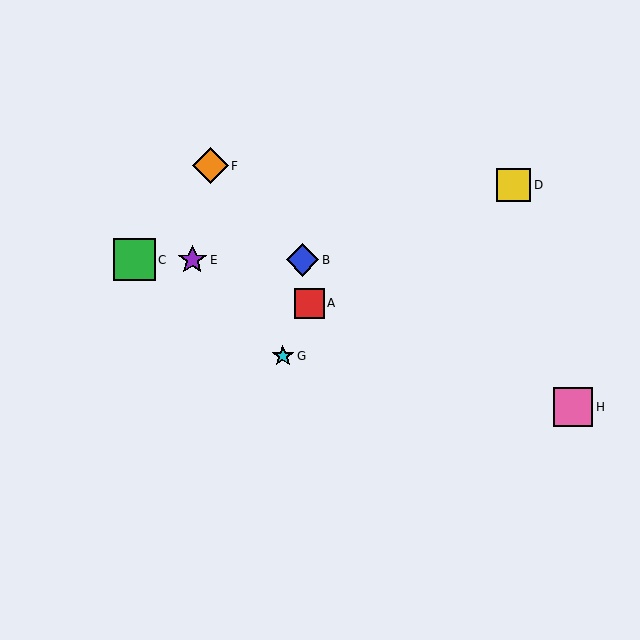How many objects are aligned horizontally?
3 objects (B, C, E) are aligned horizontally.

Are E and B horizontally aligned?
Yes, both are at y≈260.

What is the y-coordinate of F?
Object F is at y≈166.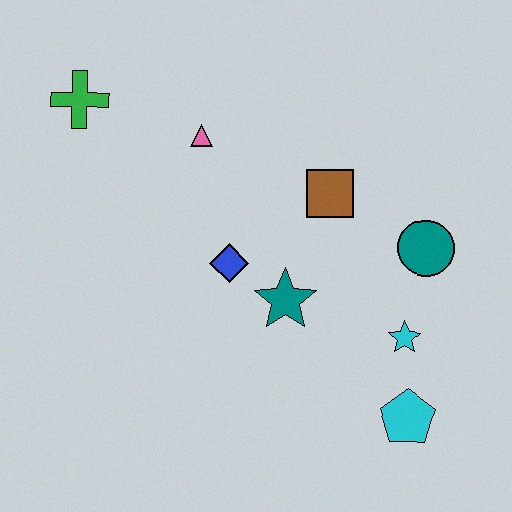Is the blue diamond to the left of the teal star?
Yes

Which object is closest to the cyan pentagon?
The cyan star is closest to the cyan pentagon.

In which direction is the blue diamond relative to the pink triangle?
The blue diamond is below the pink triangle.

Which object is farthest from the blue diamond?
The cyan pentagon is farthest from the blue diamond.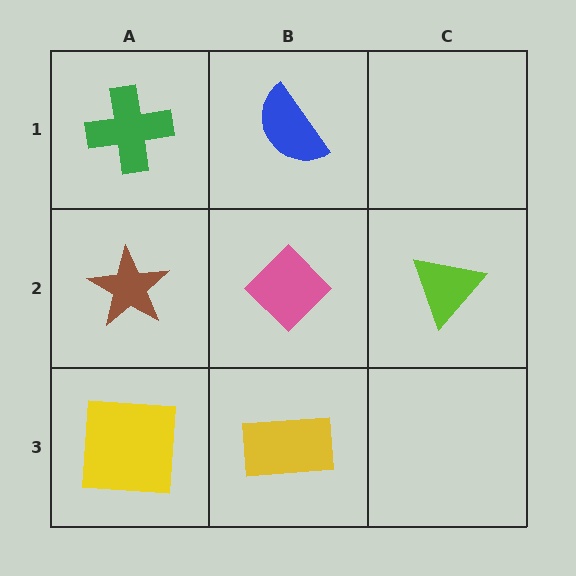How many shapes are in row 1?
2 shapes.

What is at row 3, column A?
A yellow square.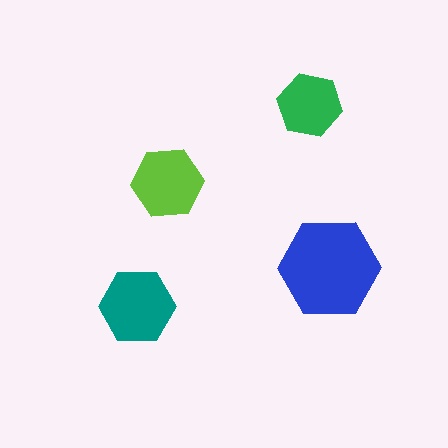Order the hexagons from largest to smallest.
the blue one, the teal one, the lime one, the green one.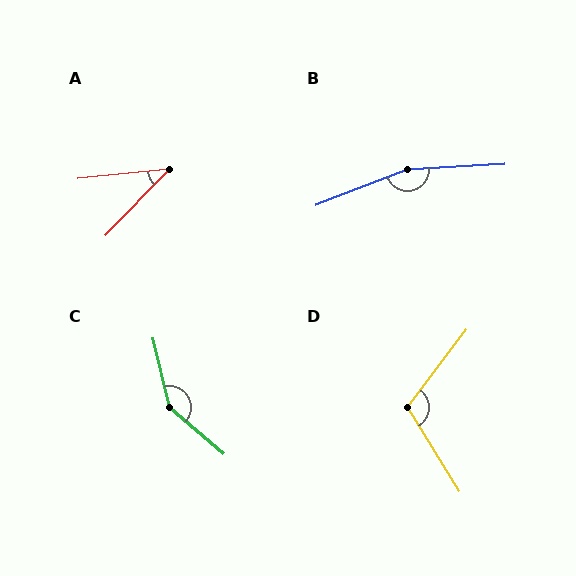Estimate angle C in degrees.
Approximately 143 degrees.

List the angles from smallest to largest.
A (40°), D (112°), C (143°), B (162°).